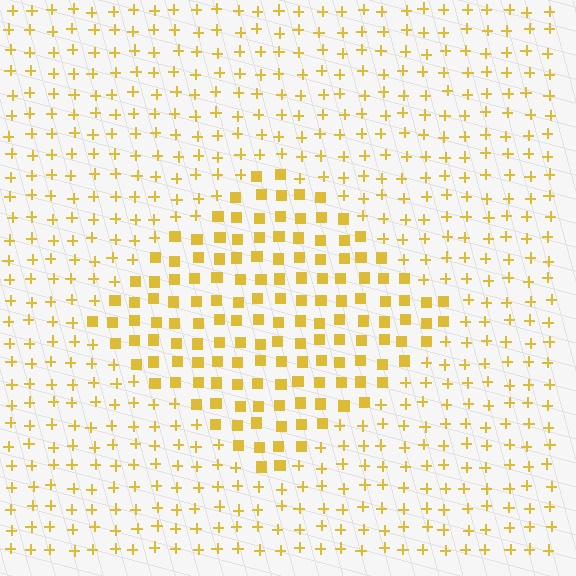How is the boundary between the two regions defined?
The boundary is defined by a change in element shape: squares inside vs. plus signs outside. All elements share the same color and spacing.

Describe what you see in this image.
The image is filled with small yellow elements arranged in a uniform grid. A diamond-shaped region contains squares, while the surrounding area contains plus signs. The boundary is defined purely by the change in element shape.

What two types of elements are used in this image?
The image uses squares inside the diamond region and plus signs outside it.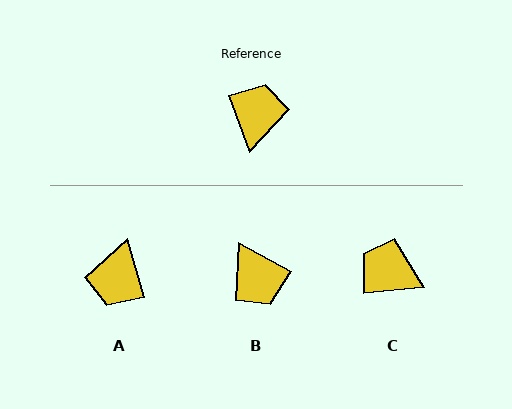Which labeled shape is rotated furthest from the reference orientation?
A, about 175 degrees away.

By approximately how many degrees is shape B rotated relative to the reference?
Approximately 139 degrees clockwise.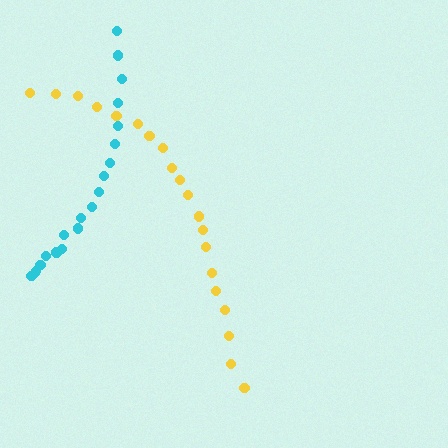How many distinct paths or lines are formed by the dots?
There are 2 distinct paths.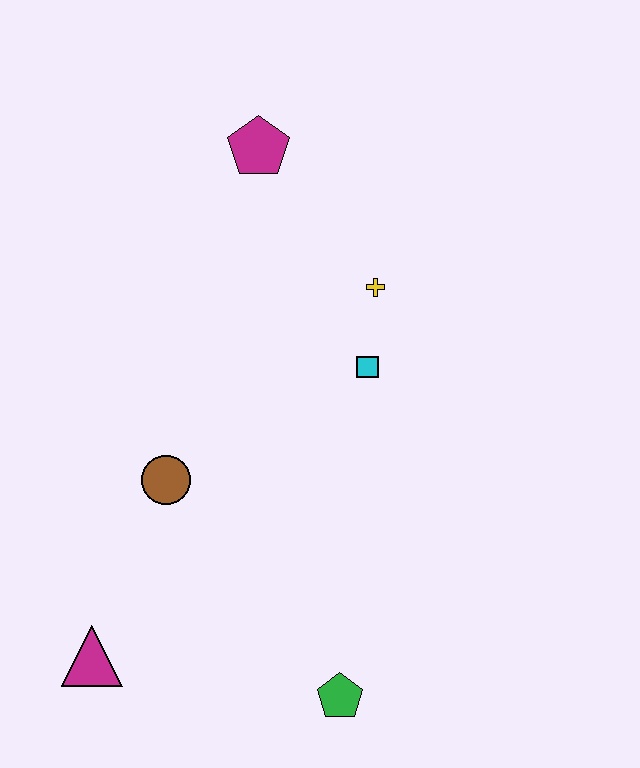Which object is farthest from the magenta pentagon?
The green pentagon is farthest from the magenta pentagon.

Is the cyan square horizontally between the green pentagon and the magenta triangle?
No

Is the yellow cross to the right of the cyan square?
Yes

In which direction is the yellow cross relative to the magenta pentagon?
The yellow cross is below the magenta pentagon.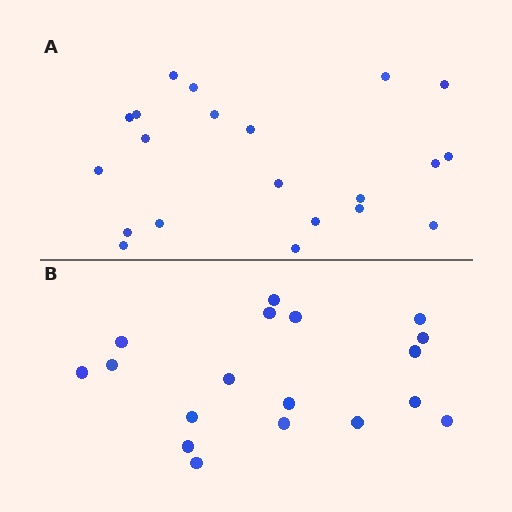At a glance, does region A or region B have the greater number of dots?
Region A (the top region) has more dots.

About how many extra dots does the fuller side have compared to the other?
Region A has just a few more — roughly 2 or 3 more dots than region B.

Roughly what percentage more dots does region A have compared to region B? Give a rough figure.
About 15% more.